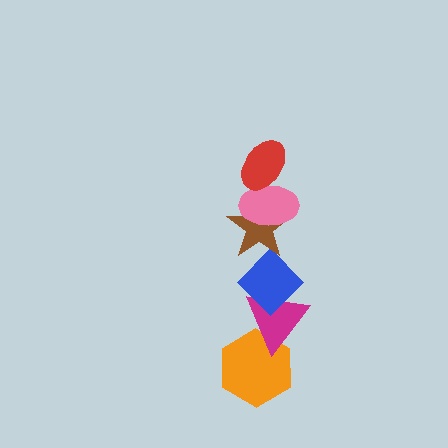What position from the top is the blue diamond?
The blue diamond is 4th from the top.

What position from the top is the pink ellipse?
The pink ellipse is 2nd from the top.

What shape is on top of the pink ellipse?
The red ellipse is on top of the pink ellipse.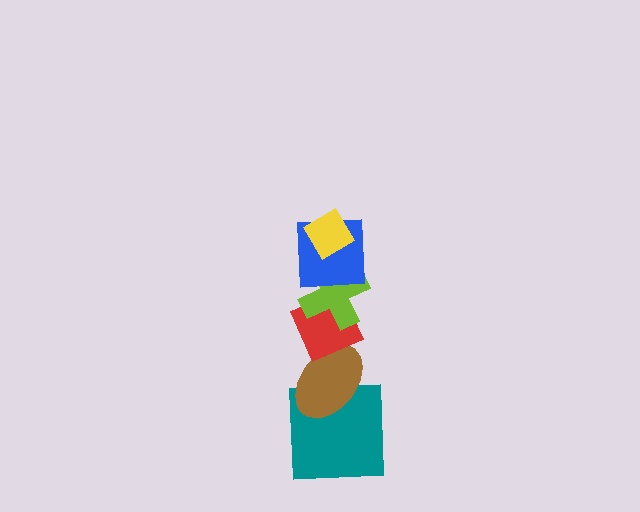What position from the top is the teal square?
The teal square is 6th from the top.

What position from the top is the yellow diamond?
The yellow diamond is 1st from the top.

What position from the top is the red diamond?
The red diamond is 4th from the top.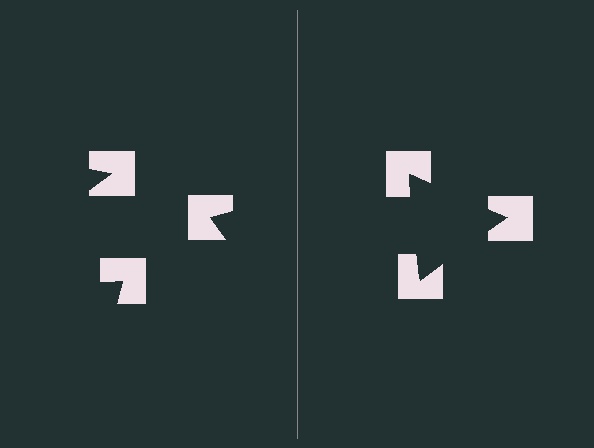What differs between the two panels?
The notched squares are positioned identically on both sides; only the wedge orientations differ. On the right they align to a triangle; on the left they are misaligned.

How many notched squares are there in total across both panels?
6 — 3 on each side.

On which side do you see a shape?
An illusory triangle appears on the right side. On the left side the wedge cuts are rotated, so no coherent shape forms.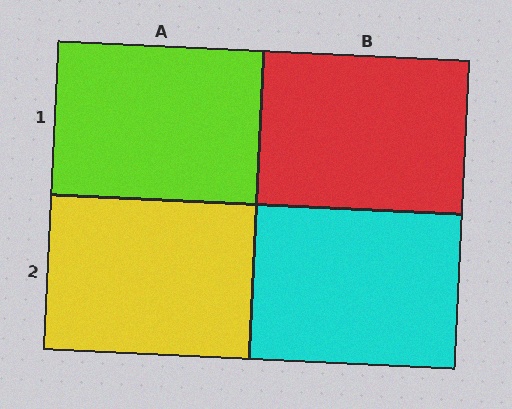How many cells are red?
1 cell is red.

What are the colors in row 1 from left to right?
Lime, red.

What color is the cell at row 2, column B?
Cyan.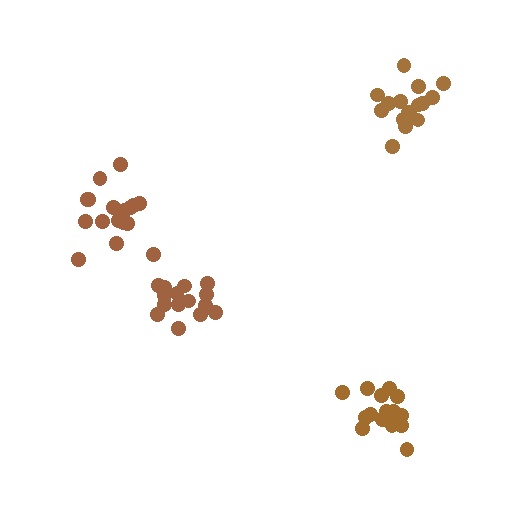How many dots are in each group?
Group 1: 17 dots, Group 2: 16 dots, Group 3: 17 dots, Group 4: 16 dots (66 total).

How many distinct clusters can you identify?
There are 4 distinct clusters.